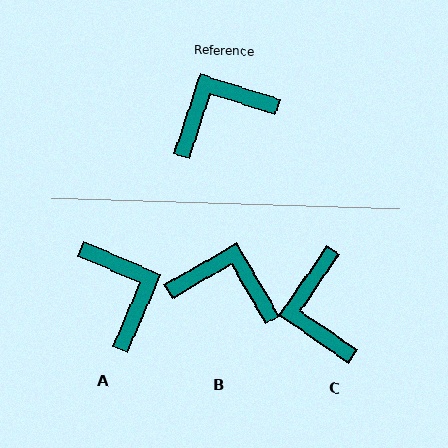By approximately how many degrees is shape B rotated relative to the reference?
Approximately 42 degrees clockwise.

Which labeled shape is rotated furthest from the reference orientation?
A, about 95 degrees away.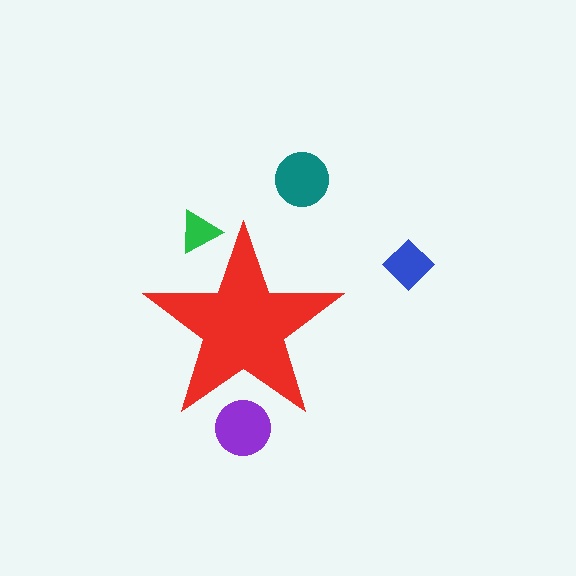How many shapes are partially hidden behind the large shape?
2 shapes are partially hidden.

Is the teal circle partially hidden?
No, the teal circle is fully visible.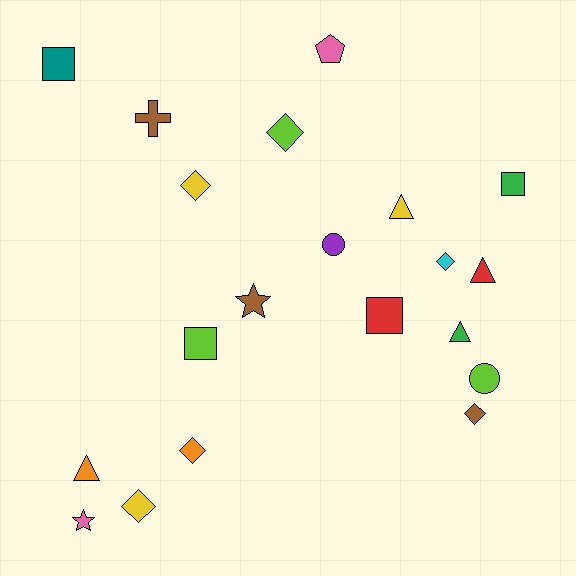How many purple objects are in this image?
There is 1 purple object.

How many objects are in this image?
There are 20 objects.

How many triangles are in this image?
There are 4 triangles.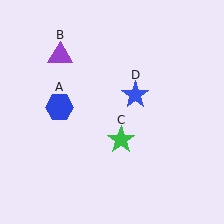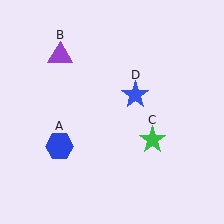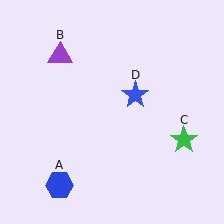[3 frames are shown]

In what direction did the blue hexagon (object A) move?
The blue hexagon (object A) moved down.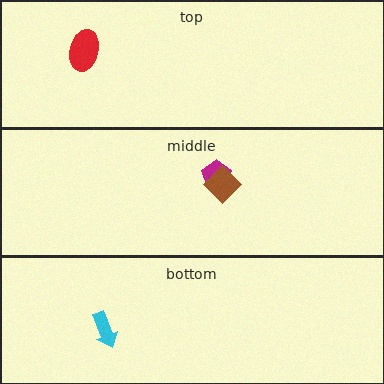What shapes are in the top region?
The red ellipse.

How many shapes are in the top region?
1.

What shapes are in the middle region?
The magenta pentagon, the brown diamond.